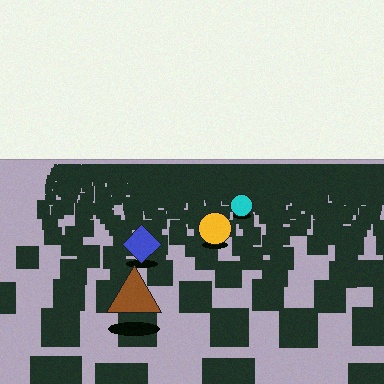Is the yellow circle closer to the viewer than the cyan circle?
Yes. The yellow circle is closer — you can tell from the texture gradient: the ground texture is coarser near it.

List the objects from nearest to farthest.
From nearest to farthest: the brown triangle, the blue diamond, the yellow circle, the cyan circle.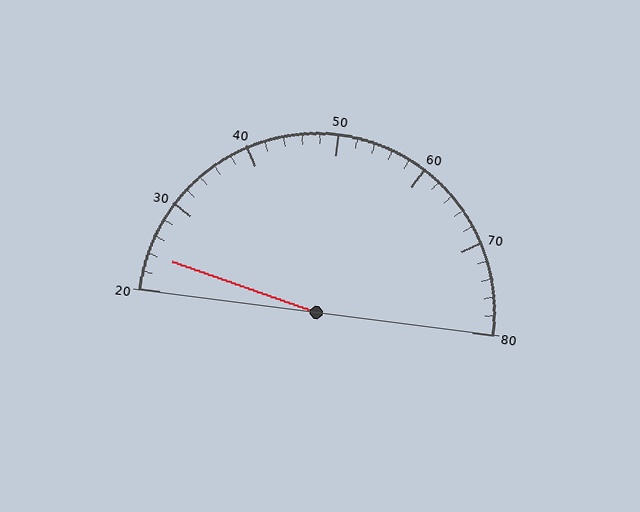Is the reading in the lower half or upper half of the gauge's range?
The reading is in the lower half of the range (20 to 80).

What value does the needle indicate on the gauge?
The needle indicates approximately 24.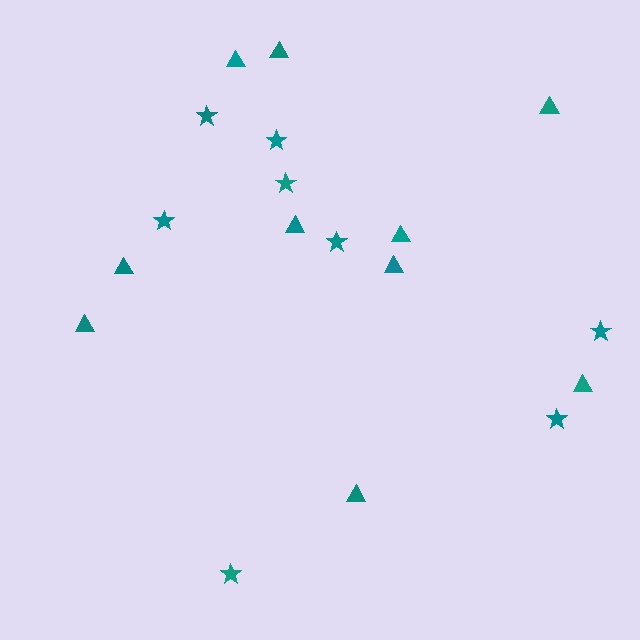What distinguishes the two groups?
There are 2 groups: one group of stars (8) and one group of triangles (10).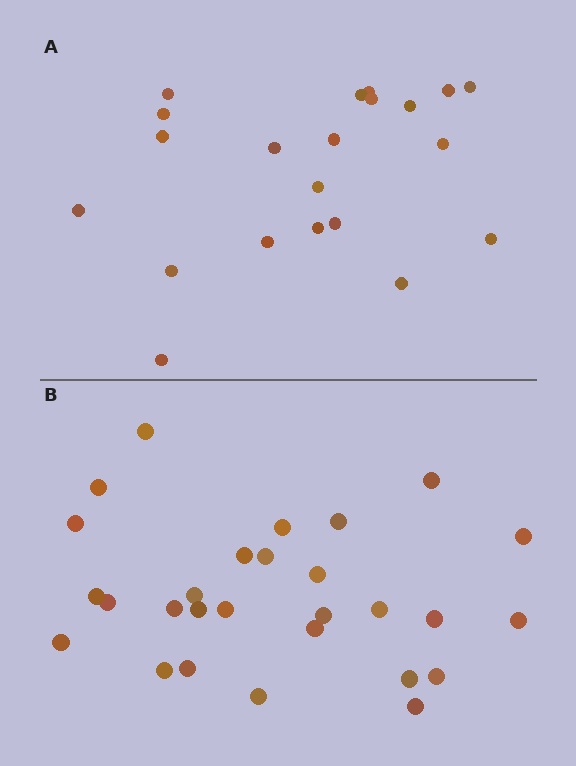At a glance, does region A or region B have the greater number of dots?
Region B (the bottom region) has more dots.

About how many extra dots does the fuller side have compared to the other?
Region B has roughly 8 or so more dots than region A.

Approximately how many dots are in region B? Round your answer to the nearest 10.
About 30 dots. (The exact count is 28, which rounds to 30.)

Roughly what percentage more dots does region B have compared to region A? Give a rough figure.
About 35% more.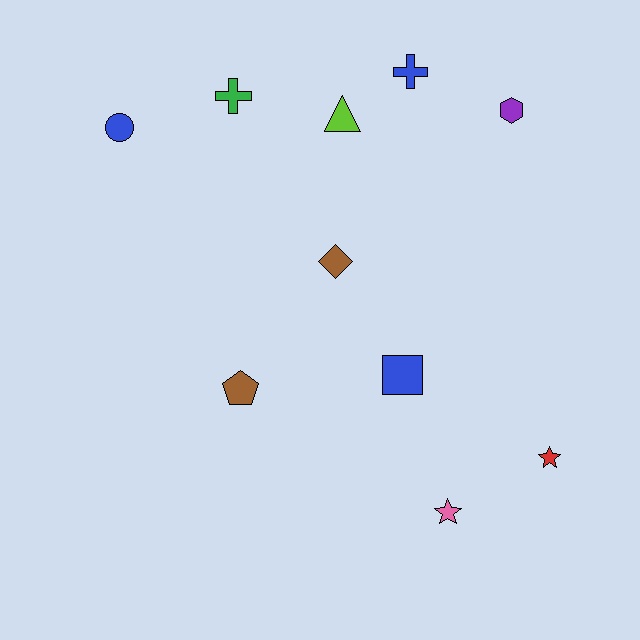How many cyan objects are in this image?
There are no cyan objects.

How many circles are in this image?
There is 1 circle.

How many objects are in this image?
There are 10 objects.